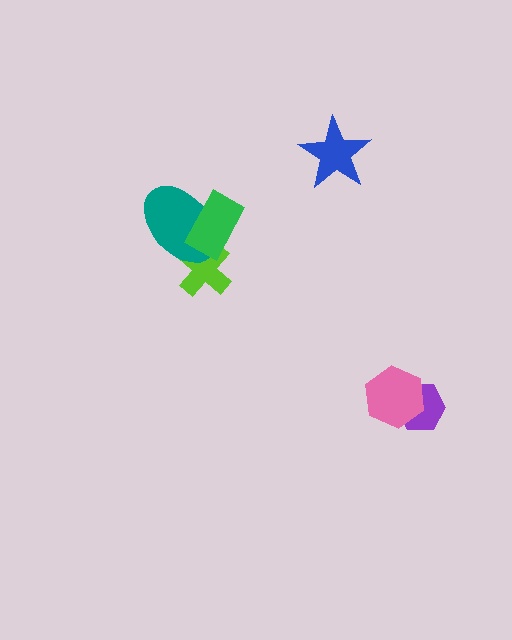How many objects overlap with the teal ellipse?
2 objects overlap with the teal ellipse.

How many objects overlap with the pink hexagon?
1 object overlaps with the pink hexagon.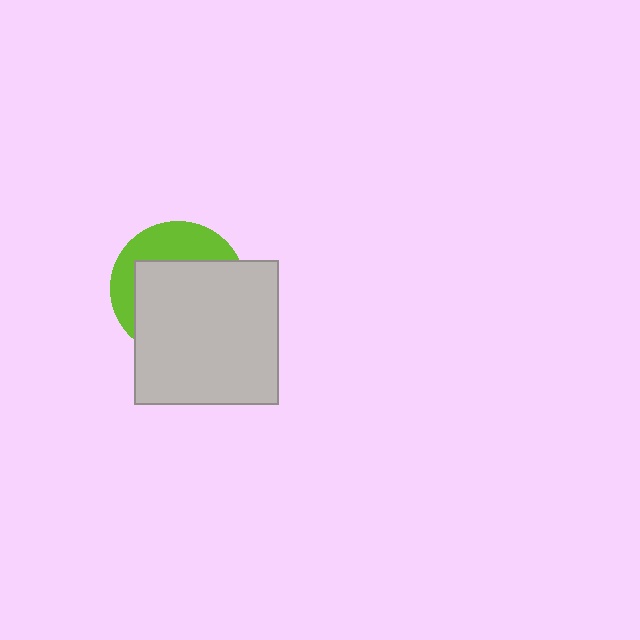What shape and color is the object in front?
The object in front is a light gray square.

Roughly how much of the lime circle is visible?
A small part of it is visible (roughly 34%).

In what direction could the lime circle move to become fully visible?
The lime circle could move up. That would shift it out from behind the light gray square entirely.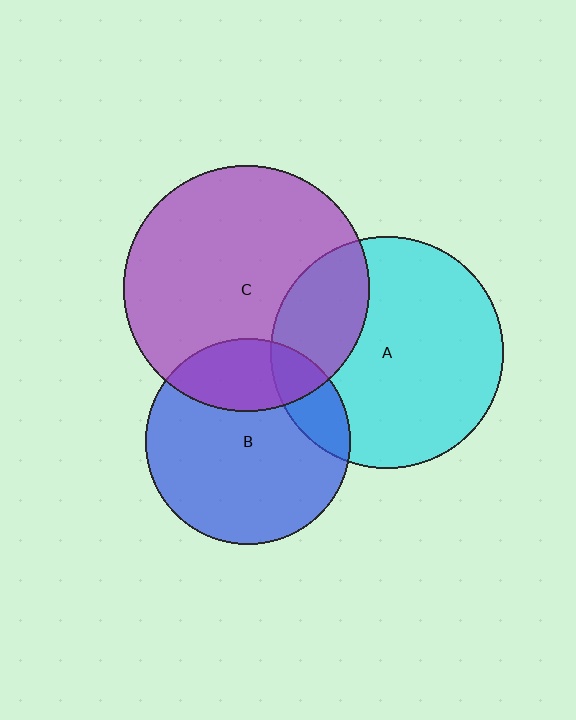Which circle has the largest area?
Circle C (purple).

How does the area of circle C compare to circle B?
Approximately 1.4 times.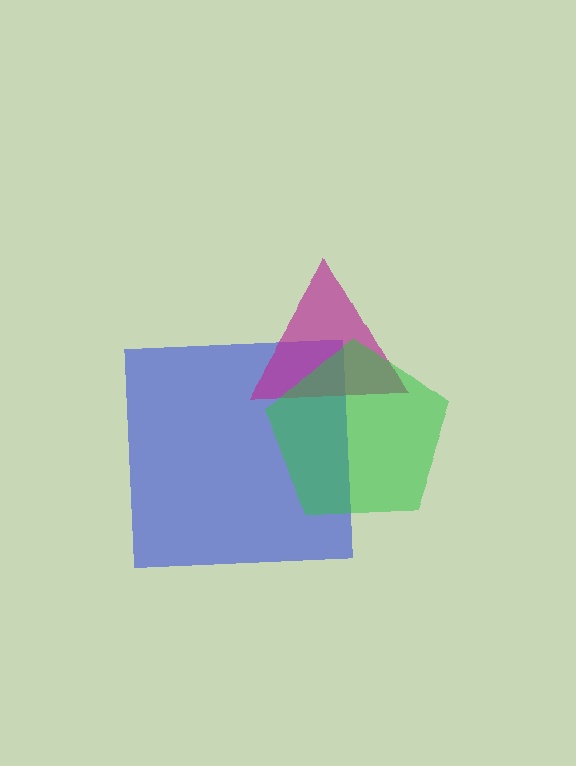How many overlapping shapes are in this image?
There are 3 overlapping shapes in the image.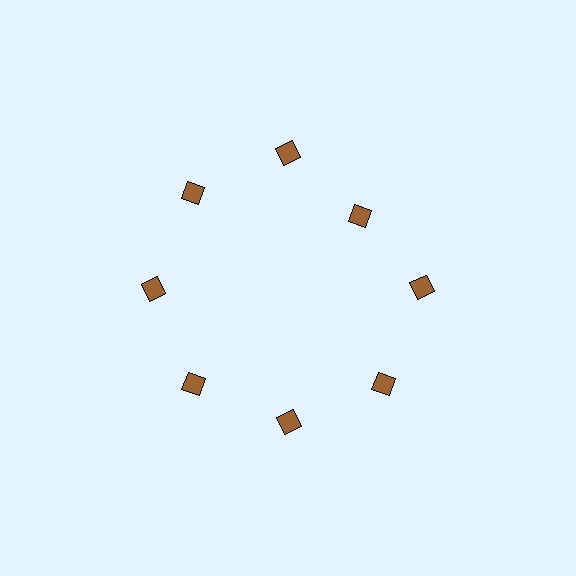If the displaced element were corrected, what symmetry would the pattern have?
It would have 8-fold rotational symmetry — the pattern would map onto itself every 45 degrees.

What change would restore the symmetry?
The symmetry would be restored by moving it outward, back onto the ring so that all 8 squares sit at equal angles and equal distance from the center.